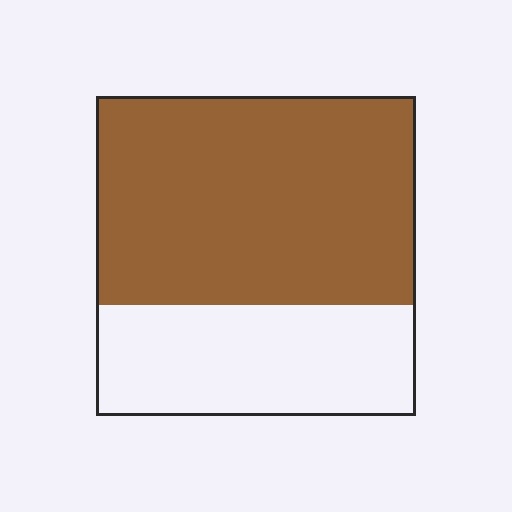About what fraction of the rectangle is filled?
About two thirds (2/3).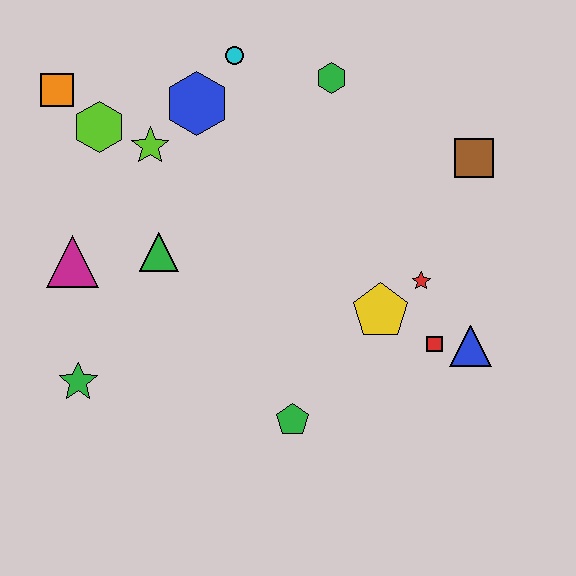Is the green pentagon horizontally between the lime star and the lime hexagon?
No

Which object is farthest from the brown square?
The green star is farthest from the brown square.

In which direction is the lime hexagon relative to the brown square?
The lime hexagon is to the left of the brown square.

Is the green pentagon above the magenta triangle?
No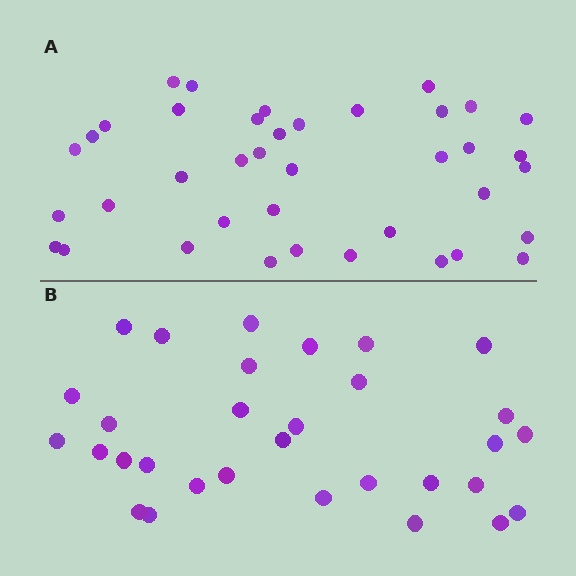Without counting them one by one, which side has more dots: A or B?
Region A (the top region) has more dots.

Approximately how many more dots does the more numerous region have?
Region A has roughly 8 or so more dots than region B.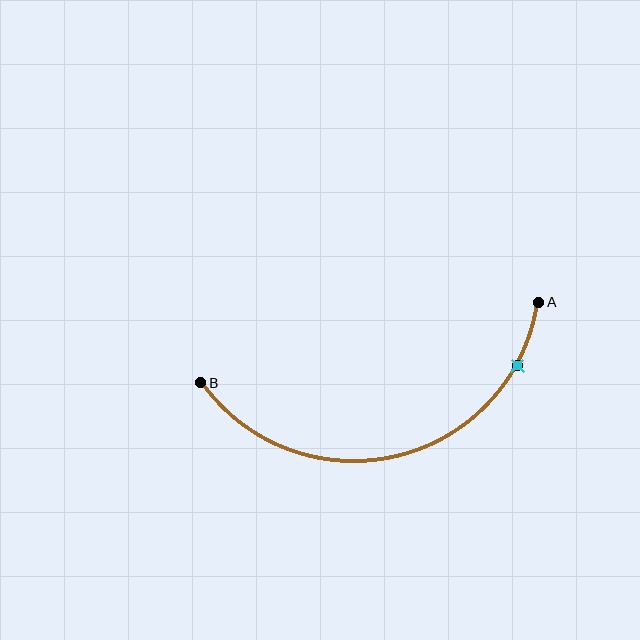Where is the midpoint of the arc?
The arc midpoint is the point on the curve farthest from the straight line joining A and B. It sits below that line.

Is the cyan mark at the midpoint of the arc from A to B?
No. The cyan mark lies on the arc but is closer to endpoint A. The arc midpoint would be at the point on the curve equidistant along the arc from both A and B.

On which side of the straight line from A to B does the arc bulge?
The arc bulges below the straight line connecting A and B.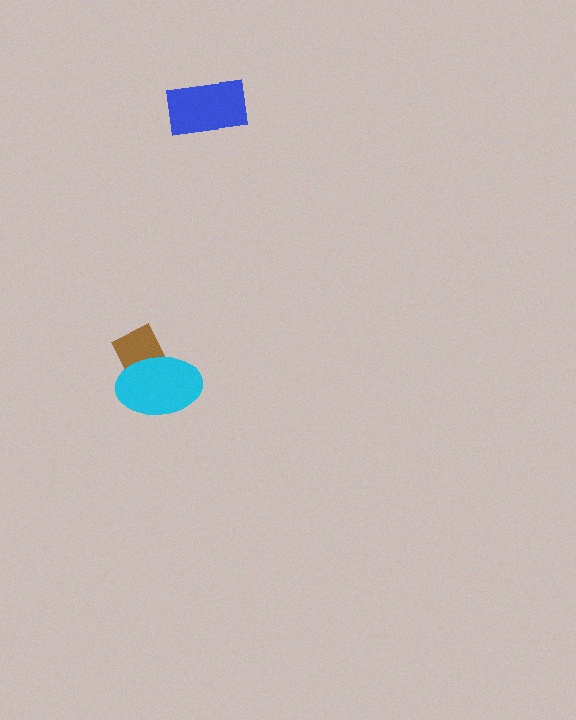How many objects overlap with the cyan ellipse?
1 object overlaps with the cyan ellipse.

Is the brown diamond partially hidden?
Yes, it is partially covered by another shape.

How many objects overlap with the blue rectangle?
0 objects overlap with the blue rectangle.